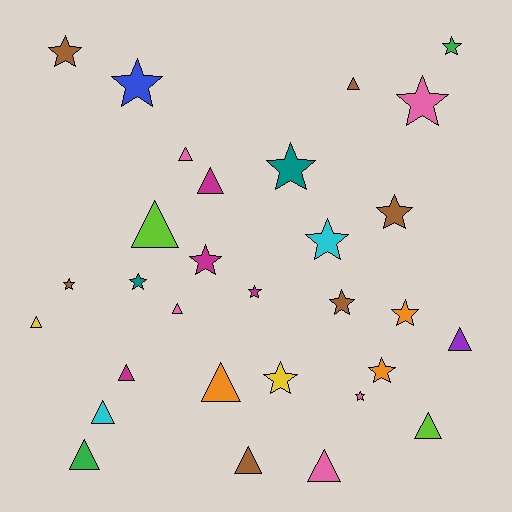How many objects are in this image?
There are 30 objects.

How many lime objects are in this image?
There are 2 lime objects.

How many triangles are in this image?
There are 14 triangles.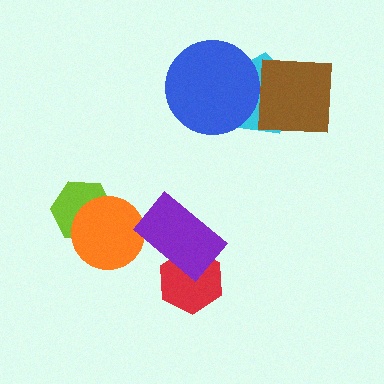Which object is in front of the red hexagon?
The purple rectangle is in front of the red hexagon.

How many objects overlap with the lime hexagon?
1 object overlaps with the lime hexagon.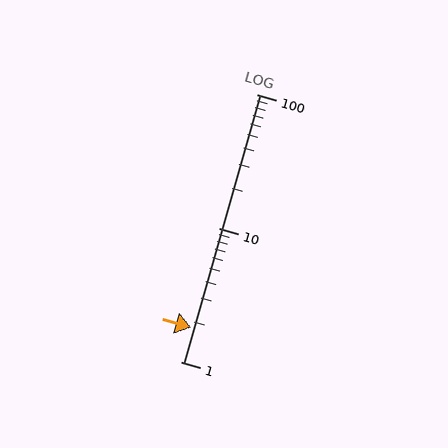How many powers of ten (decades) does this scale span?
The scale spans 2 decades, from 1 to 100.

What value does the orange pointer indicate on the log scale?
The pointer indicates approximately 1.8.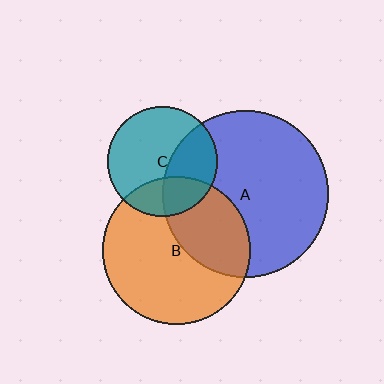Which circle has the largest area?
Circle A (blue).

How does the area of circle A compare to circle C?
Approximately 2.3 times.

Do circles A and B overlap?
Yes.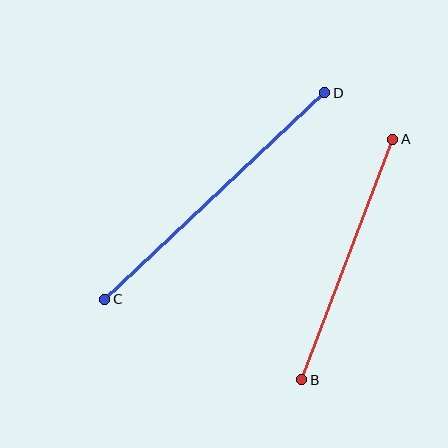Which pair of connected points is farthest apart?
Points C and D are farthest apart.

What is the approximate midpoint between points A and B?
The midpoint is at approximately (347, 260) pixels.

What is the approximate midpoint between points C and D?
The midpoint is at approximately (215, 196) pixels.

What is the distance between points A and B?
The distance is approximately 258 pixels.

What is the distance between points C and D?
The distance is approximately 302 pixels.